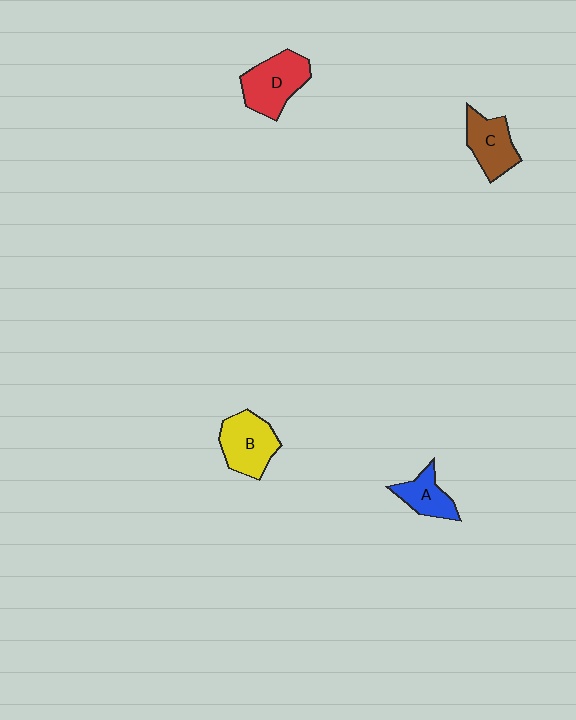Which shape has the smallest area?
Shape A (blue).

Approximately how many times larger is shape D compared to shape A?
Approximately 1.6 times.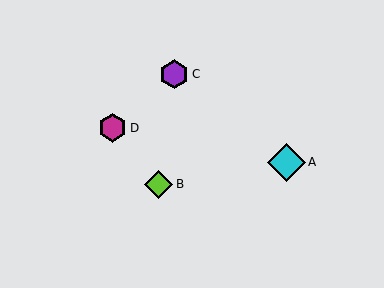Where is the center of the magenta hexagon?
The center of the magenta hexagon is at (112, 128).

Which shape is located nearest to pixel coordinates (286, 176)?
The cyan diamond (labeled A) at (287, 162) is nearest to that location.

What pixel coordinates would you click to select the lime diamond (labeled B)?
Click at (159, 184) to select the lime diamond B.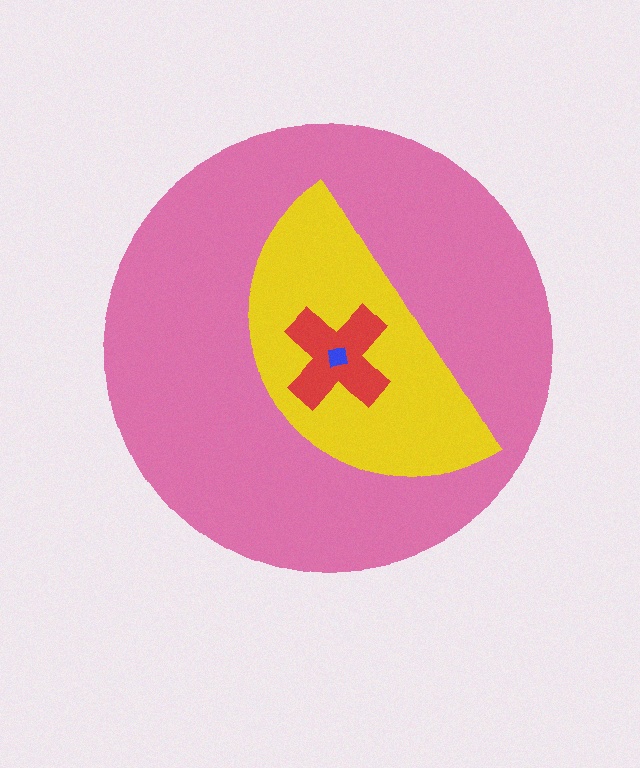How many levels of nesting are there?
4.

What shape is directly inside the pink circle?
The yellow semicircle.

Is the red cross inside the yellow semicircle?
Yes.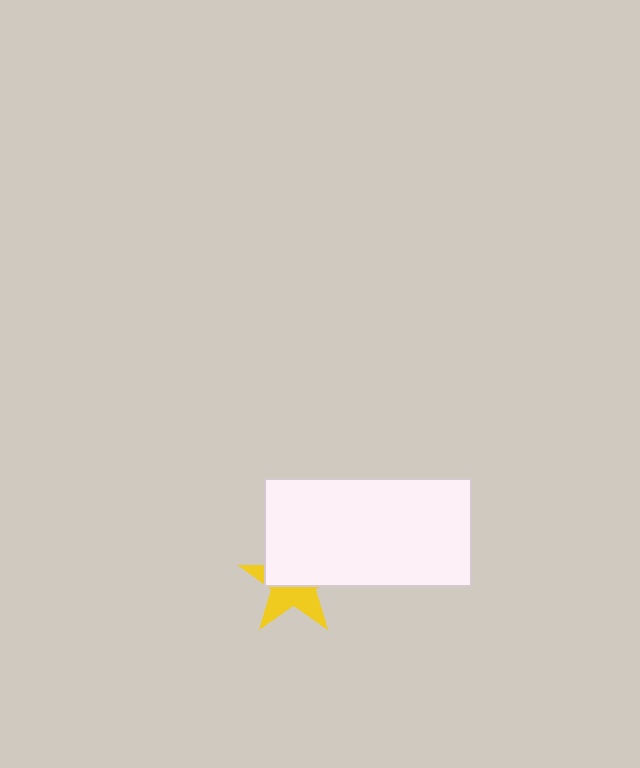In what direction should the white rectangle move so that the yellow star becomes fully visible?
The white rectangle should move up. That is the shortest direction to clear the overlap and leave the yellow star fully visible.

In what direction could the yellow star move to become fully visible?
The yellow star could move down. That would shift it out from behind the white rectangle entirely.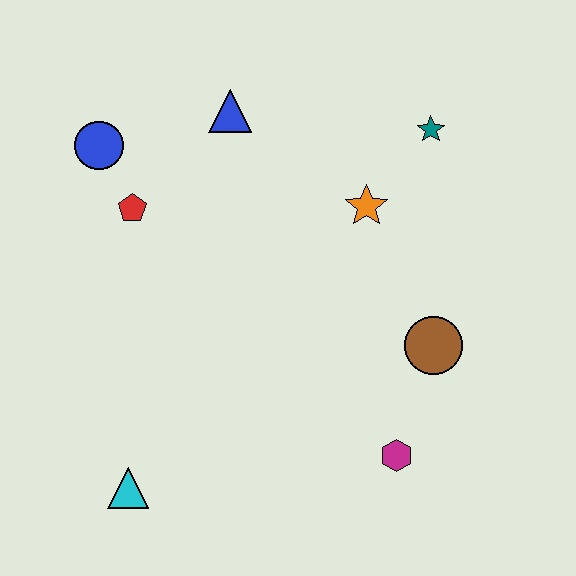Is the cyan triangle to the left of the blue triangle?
Yes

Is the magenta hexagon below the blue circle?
Yes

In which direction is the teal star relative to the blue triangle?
The teal star is to the right of the blue triangle.